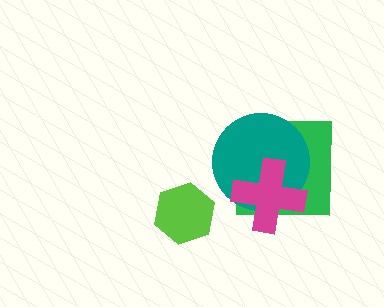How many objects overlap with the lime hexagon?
0 objects overlap with the lime hexagon.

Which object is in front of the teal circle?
The magenta cross is in front of the teal circle.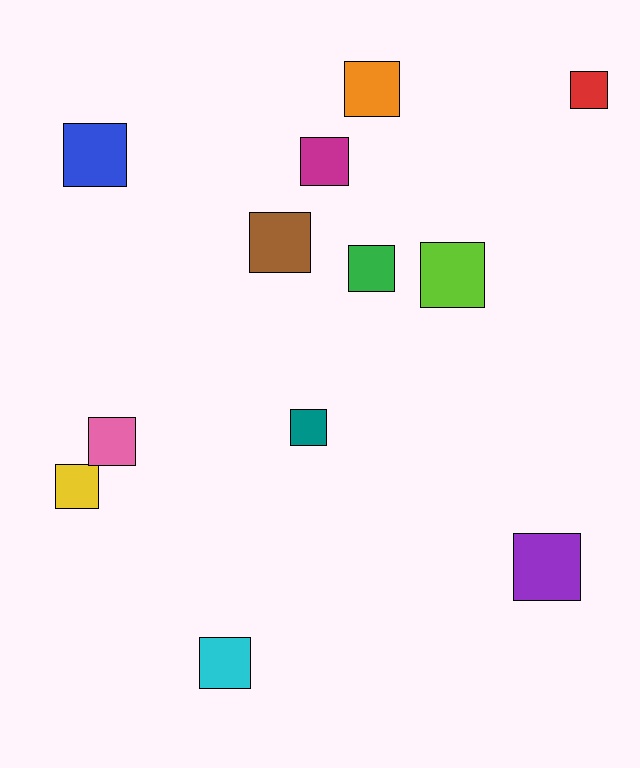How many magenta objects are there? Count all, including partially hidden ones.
There is 1 magenta object.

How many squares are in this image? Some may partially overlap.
There are 12 squares.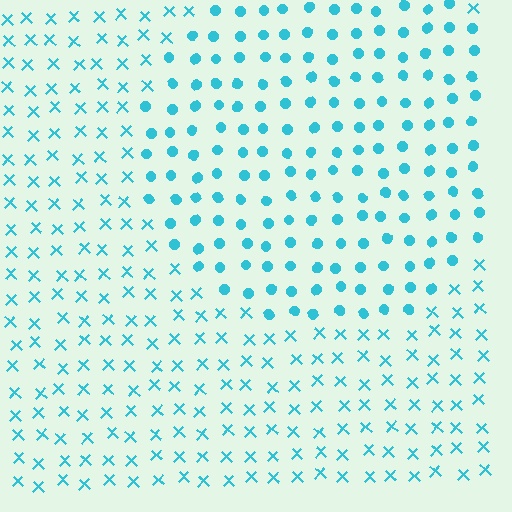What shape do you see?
I see a circle.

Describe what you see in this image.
The image is filled with small cyan elements arranged in a uniform grid. A circle-shaped region contains circles, while the surrounding area contains X marks. The boundary is defined purely by the change in element shape.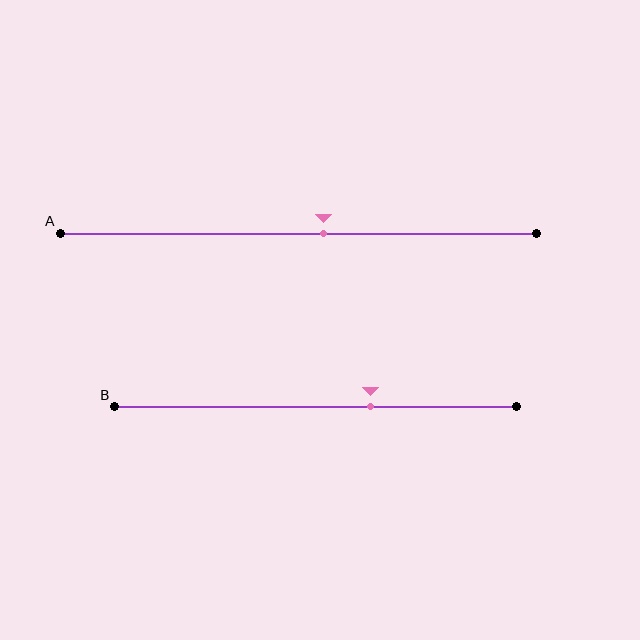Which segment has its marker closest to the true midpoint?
Segment A has its marker closest to the true midpoint.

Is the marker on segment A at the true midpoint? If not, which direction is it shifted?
No, the marker on segment A is shifted to the right by about 5% of the segment length.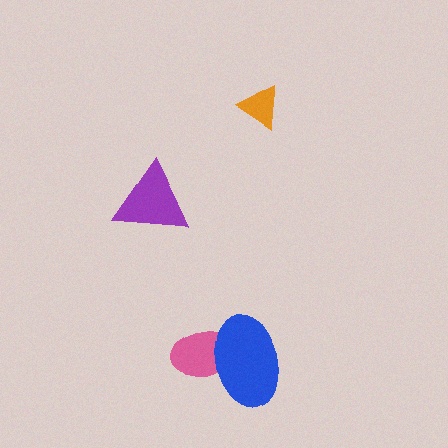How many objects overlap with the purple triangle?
0 objects overlap with the purple triangle.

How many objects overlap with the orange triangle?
0 objects overlap with the orange triangle.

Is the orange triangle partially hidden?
No, no other shape covers it.